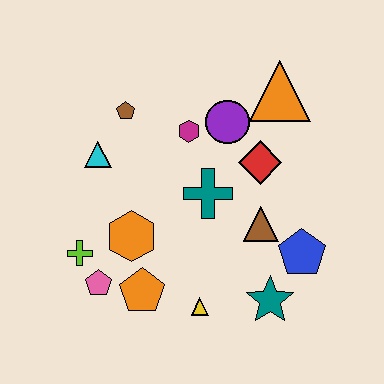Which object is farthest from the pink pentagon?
The orange triangle is farthest from the pink pentagon.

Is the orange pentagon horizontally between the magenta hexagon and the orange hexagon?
Yes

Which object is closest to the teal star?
The blue pentagon is closest to the teal star.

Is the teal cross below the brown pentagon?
Yes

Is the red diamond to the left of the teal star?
Yes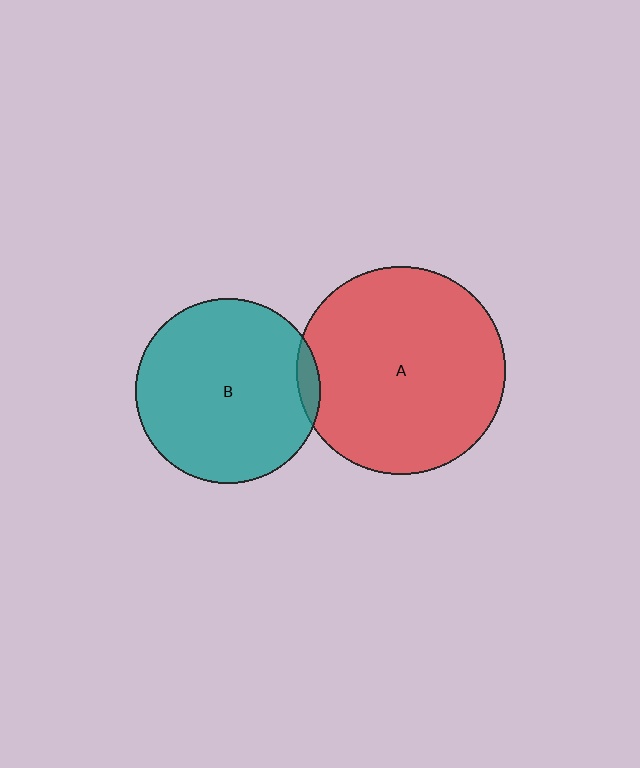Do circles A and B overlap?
Yes.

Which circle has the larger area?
Circle A (red).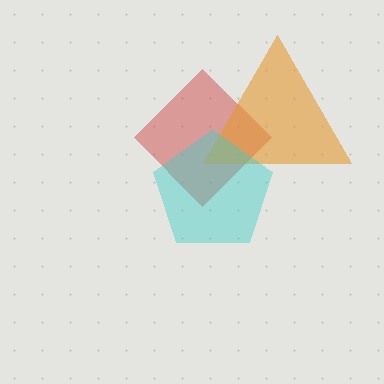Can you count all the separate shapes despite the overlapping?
Yes, there are 3 separate shapes.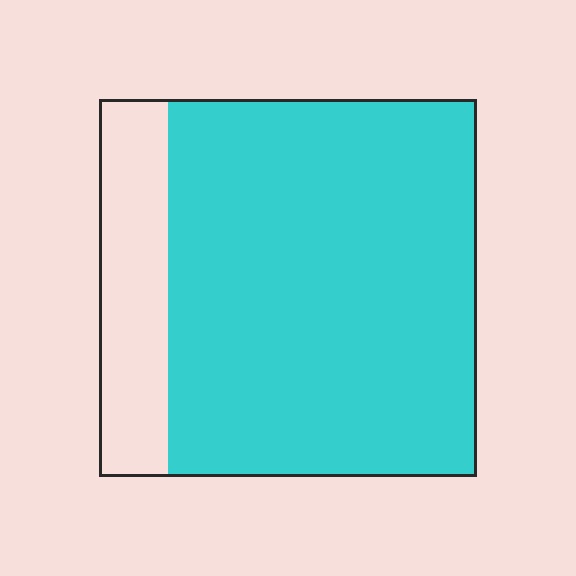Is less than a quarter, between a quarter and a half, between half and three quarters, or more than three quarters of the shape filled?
More than three quarters.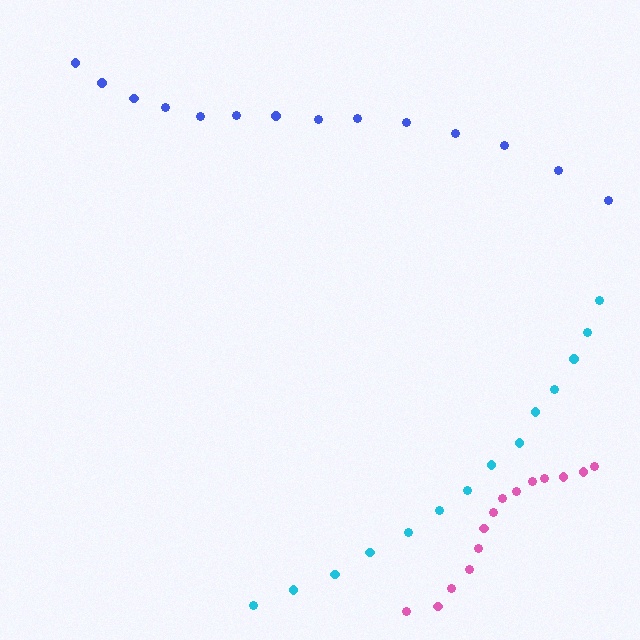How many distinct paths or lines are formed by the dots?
There are 3 distinct paths.